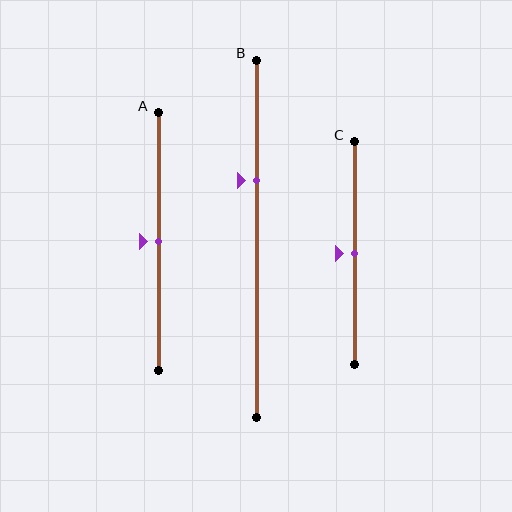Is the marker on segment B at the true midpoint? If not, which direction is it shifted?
No, the marker on segment B is shifted upward by about 16% of the segment length.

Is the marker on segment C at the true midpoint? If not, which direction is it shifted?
Yes, the marker on segment C is at the true midpoint.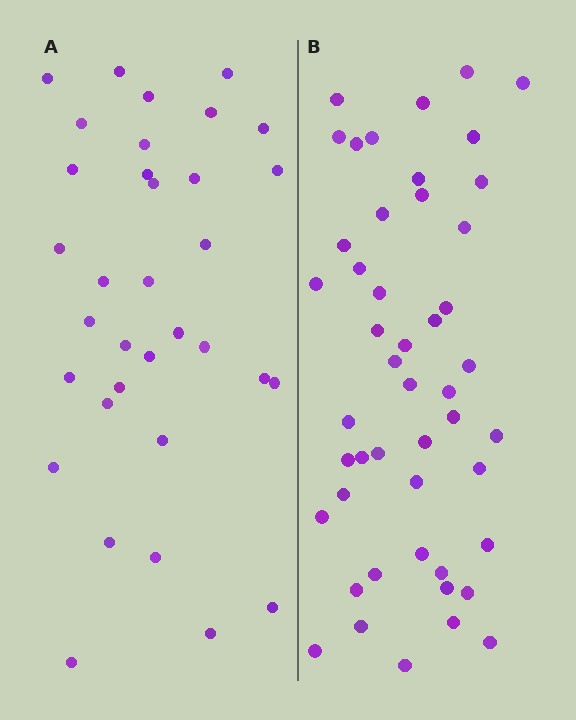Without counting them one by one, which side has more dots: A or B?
Region B (the right region) has more dots.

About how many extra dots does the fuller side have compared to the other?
Region B has approximately 15 more dots than region A.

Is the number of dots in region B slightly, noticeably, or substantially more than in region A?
Region B has noticeably more, but not dramatically so. The ratio is roughly 1.4 to 1.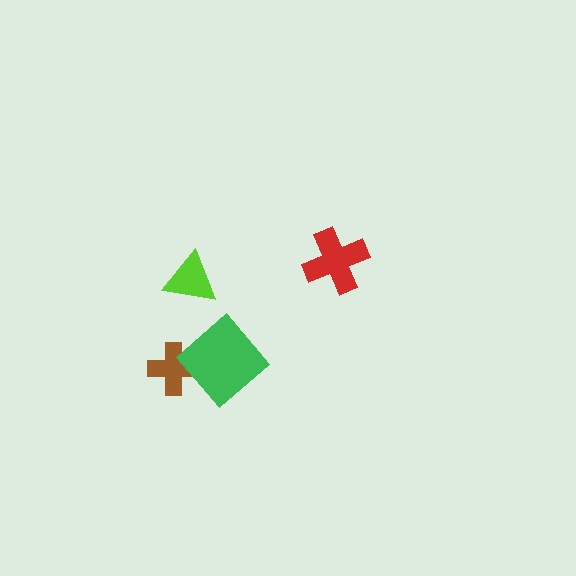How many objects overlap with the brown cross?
1 object overlaps with the brown cross.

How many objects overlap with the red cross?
0 objects overlap with the red cross.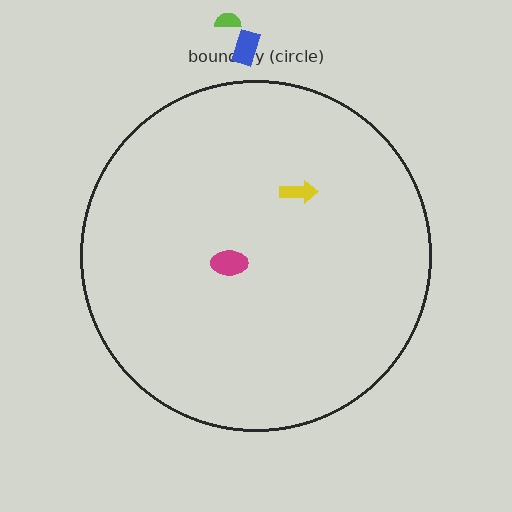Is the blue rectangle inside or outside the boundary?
Outside.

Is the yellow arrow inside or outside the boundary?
Inside.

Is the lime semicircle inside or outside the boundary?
Outside.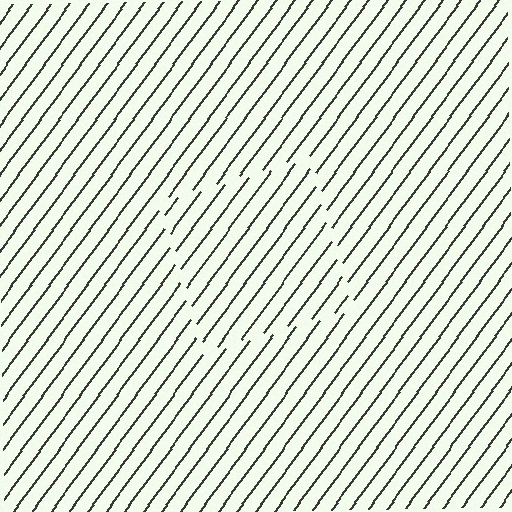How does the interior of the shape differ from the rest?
The interior of the shape contains the same grating, shifted by half a period — the contour is defined by the phase discontinuity where line-ends from the inner and outer gratings abut.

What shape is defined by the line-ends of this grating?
An illusory square. The interior of the shape contains the same grating, shifted by half a period — the contour is defined by the phase discontinuity where line-ends from the inner and outer gratings abut.